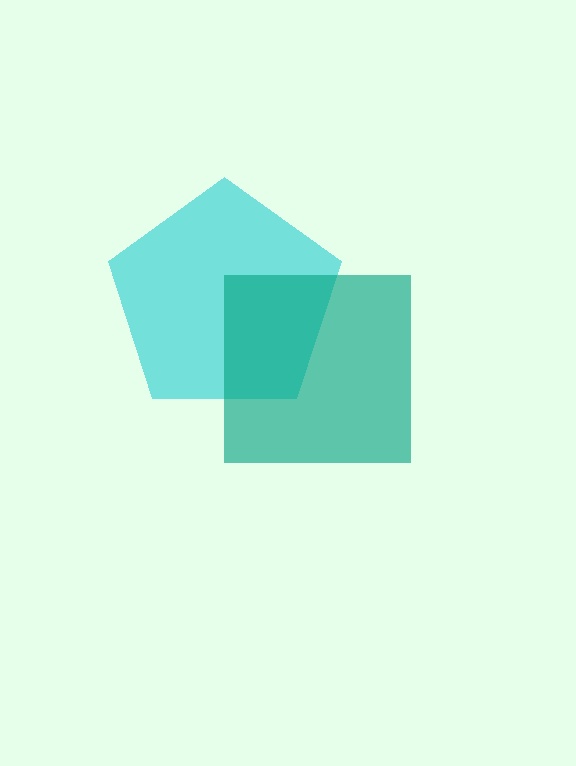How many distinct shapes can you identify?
There are 2 distinct shapes: a cyan pentagon, a teal square.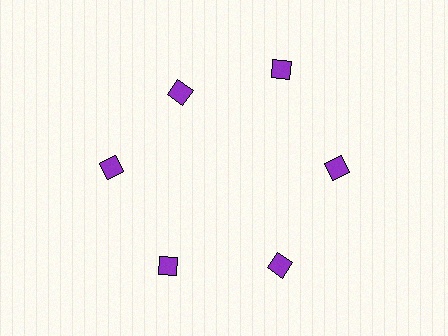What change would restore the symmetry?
The symmetry would be restored by moving it outward, back onto the ring so that all 6 squares sit at equal angles and equal distance from the center.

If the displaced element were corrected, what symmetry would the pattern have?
It would have 6-fold rotational symmetry — the pattern would map onto itself every 60 degrees.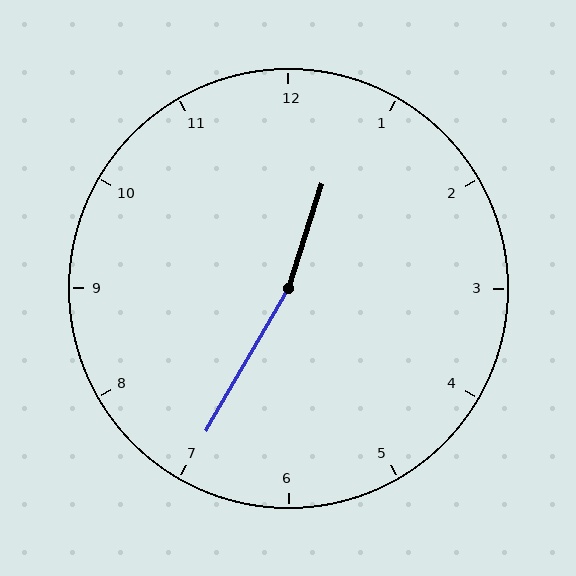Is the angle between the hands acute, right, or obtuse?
It is obtuse.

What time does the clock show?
12:35.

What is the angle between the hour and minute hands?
Approximately 168 degrees.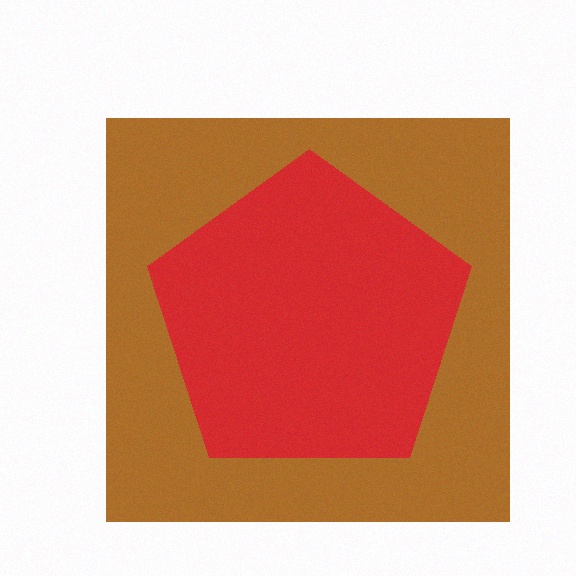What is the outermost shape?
The brown square.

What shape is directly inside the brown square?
The red pentagon.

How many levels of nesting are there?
2.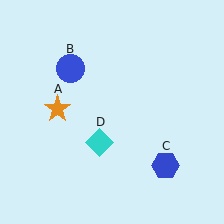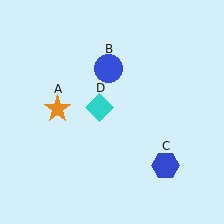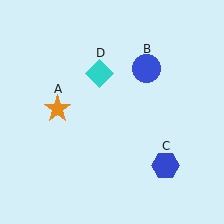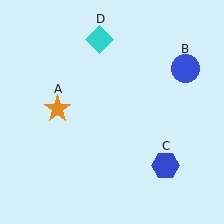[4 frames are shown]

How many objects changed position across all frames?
2 objects changed position: blue circle (object B), cyan diamond (object D).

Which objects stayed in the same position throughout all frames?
Orange star (object A) and blue hexagon (object C) remained stationary.